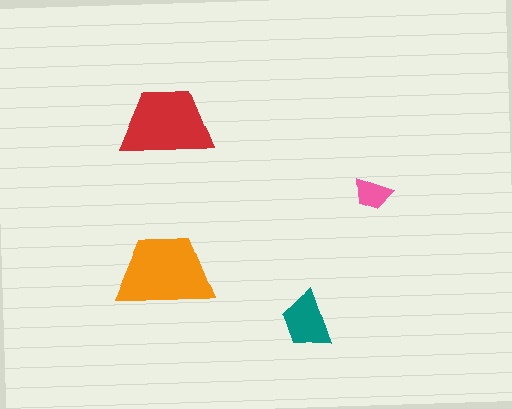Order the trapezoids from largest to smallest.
the orange one, the red one, the teal one, the pink one.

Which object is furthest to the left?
The orange trapezoid is leftmost.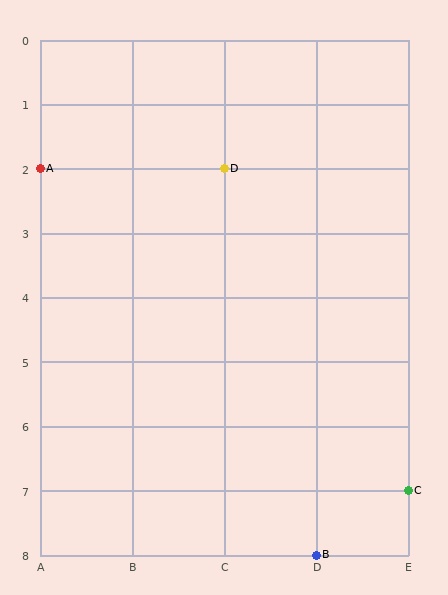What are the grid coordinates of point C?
Point C is at grid coordinates (E, 7).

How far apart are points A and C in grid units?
Points A and C are 4 columns and 5 rows apart (about 6.4 grid units diagonally).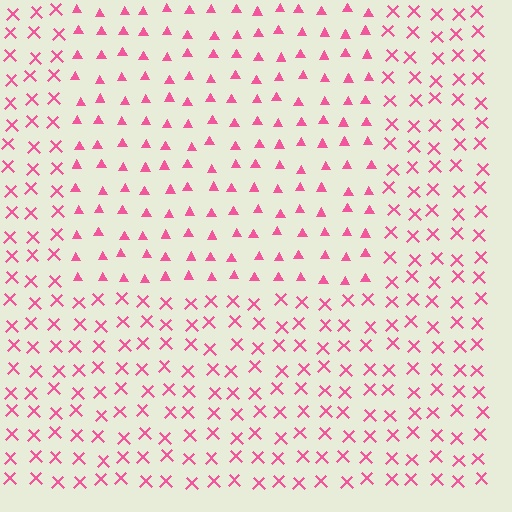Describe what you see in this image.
The image is filled with small pink elements arranged in a uniform grid. A rectangle-shaped region contains triangles, while the surrounding area contains X marks. The boundary is defined purely by the change in element shape.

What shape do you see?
I see a rectangle.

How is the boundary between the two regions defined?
The boundary is defined by a change in element shape: triangles inside vs. X marks outside. All elements share the same color and spacing.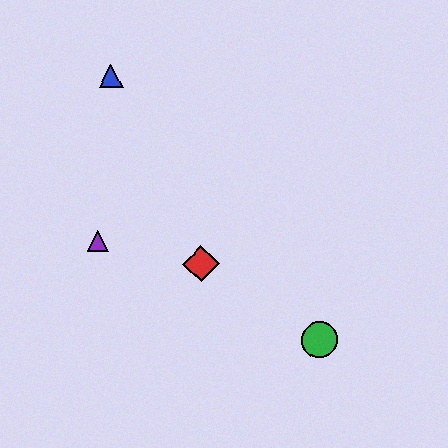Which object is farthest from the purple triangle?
The green circle is farthest from the purple triangle.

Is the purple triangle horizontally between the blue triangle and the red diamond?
No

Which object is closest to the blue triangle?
The purple triangle is closest to the blue triangle.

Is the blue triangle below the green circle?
No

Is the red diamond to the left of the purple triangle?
No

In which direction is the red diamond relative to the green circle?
The red diamond is to the left of the green circle.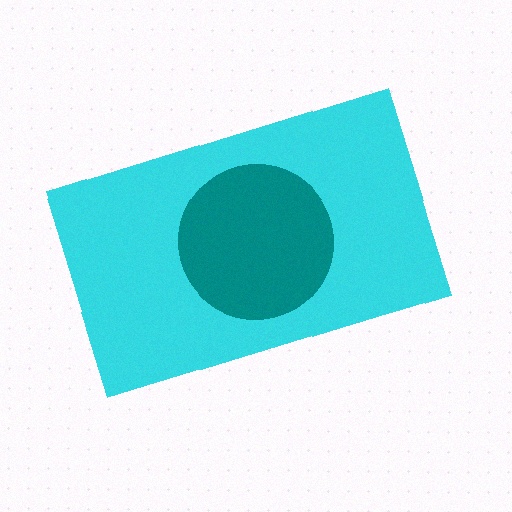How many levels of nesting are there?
2.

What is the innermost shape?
The teal circle.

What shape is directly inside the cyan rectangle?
The teal circle.